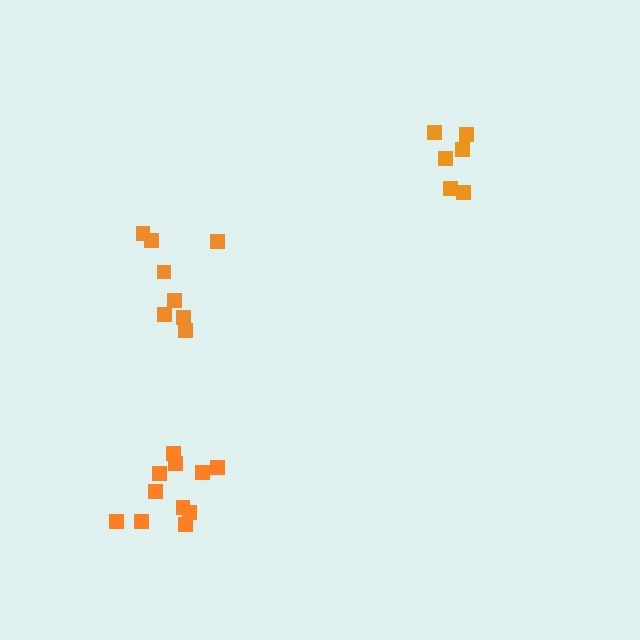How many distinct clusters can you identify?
There are 3 distinct clusters.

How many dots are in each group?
Group 1: 6 dots, Group 2: 11 dots, Group 3: 8 dots (25 total).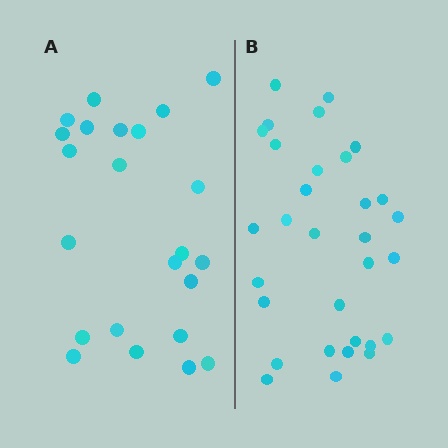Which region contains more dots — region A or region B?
Region B (the right region) has more dots.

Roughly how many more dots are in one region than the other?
Region B has roughly 8 or so more dots than region A.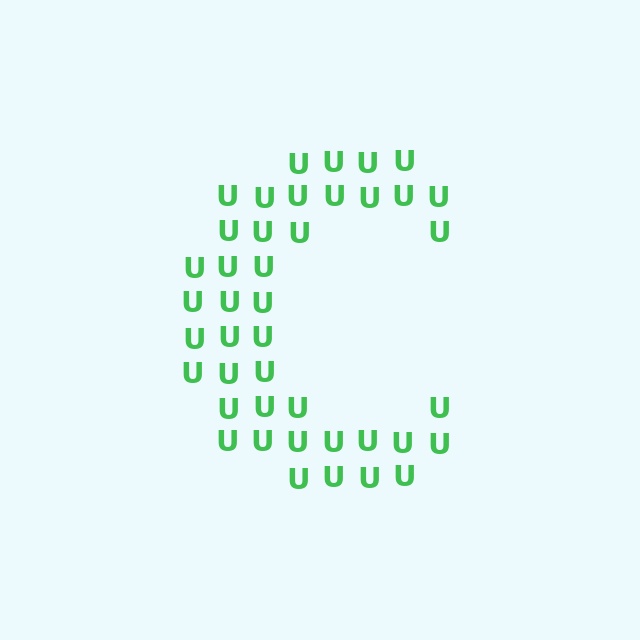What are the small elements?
The small elements are letter U's.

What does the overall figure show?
The overall figure shows the letter C.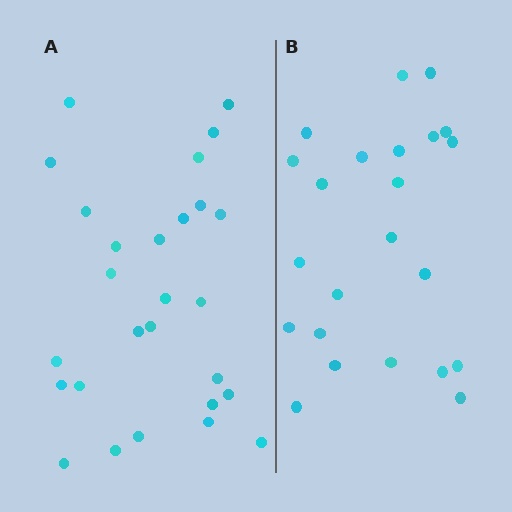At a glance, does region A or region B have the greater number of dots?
Region A (the left region) has more dots.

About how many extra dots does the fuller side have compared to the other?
Region A has about 4 more dots than region B.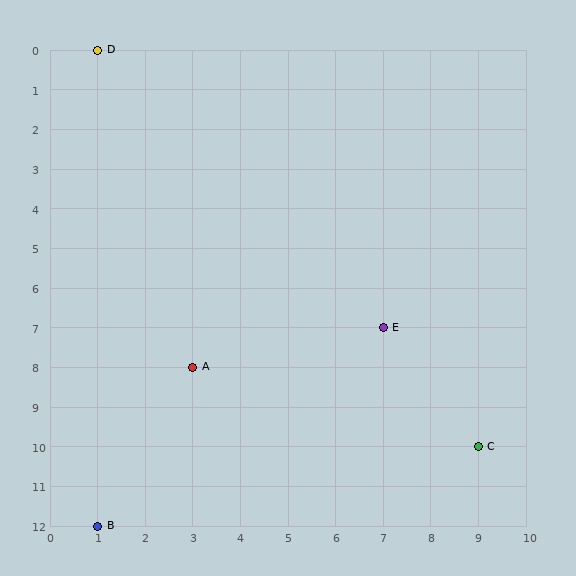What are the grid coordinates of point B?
Point B is at grid coordinates (1, 12).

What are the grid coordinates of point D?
Point D is at grid coordinates (1, 0).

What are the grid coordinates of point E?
Point E is at grid coordinates (7, 7).